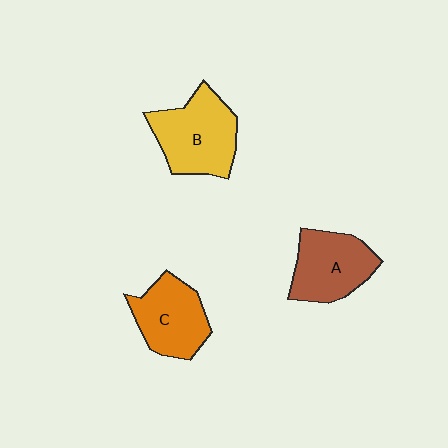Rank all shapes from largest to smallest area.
From largest to smallest: B (yellow), A (brown), C (orange).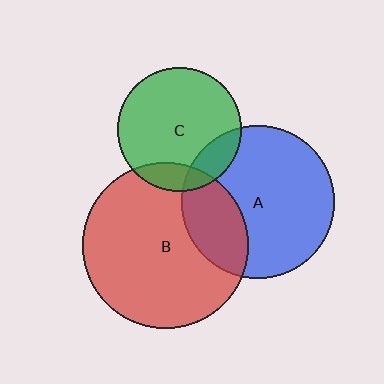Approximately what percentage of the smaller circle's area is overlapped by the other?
Approximately 15%.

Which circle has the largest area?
Circle B (red).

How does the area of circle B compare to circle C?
Approximately 1.8 times.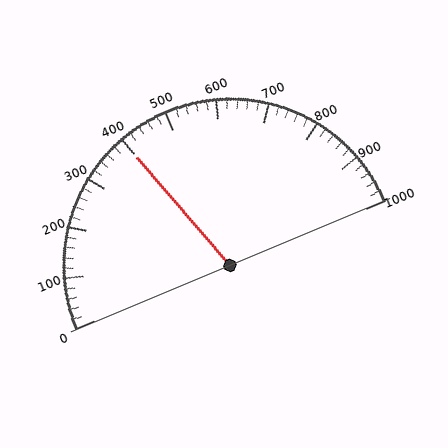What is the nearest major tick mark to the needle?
The nearest major tick mark is 400.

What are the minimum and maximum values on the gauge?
The gauge ranges from 0 to 1000.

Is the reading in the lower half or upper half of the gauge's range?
The reading is in the lower half of the range (0 to 1000).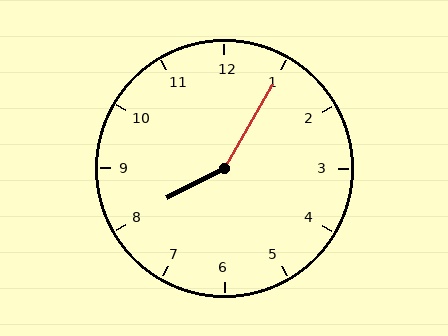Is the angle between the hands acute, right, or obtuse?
It is obtuse.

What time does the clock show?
8:05.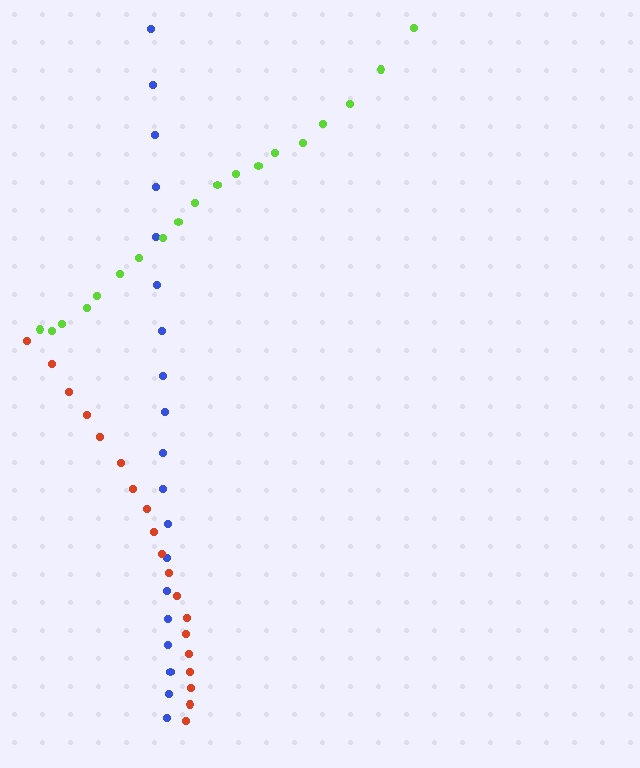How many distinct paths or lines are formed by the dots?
There are 3 distinct paths.